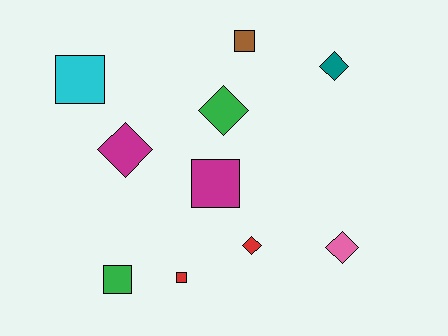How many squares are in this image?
There are 5 squares.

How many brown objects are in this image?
There is 1 brown object.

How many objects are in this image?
There are 10 objects.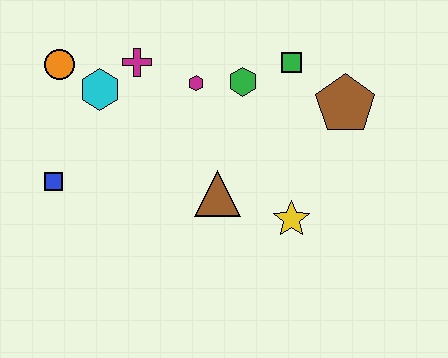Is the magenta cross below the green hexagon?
No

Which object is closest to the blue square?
The cyan hexagon is closest to the blue square.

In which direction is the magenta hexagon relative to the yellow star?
The magenta hexagon is above the yellow star.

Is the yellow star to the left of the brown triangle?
No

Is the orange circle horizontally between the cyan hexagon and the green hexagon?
No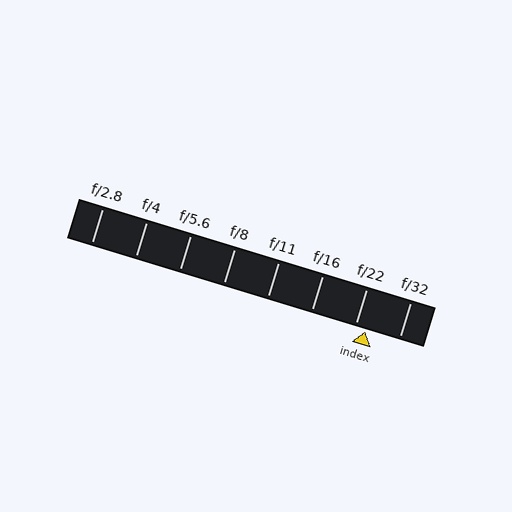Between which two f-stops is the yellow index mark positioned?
The index mark is between f/22 and f/32.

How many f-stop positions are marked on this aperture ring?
There are 8 f-stop positions marked.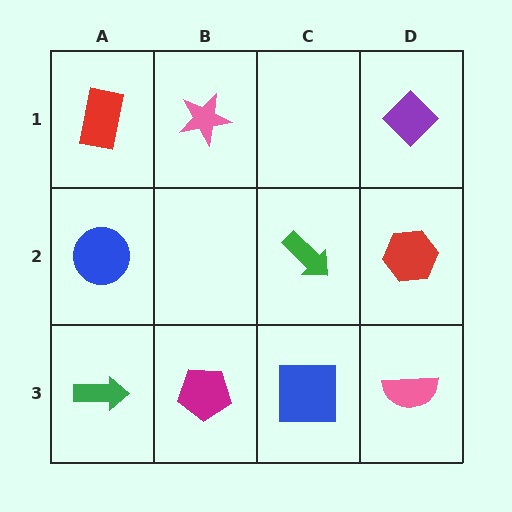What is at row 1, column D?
A purple diamond.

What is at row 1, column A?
A red rectangle.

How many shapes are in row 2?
3 shapes.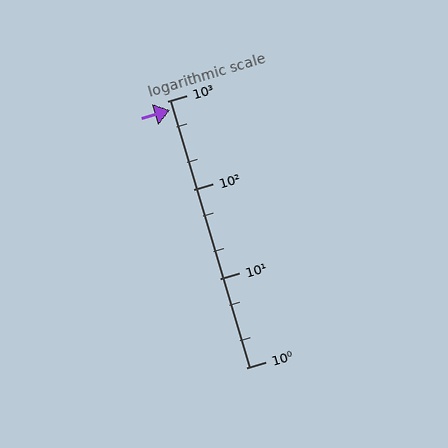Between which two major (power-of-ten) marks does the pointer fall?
The pointer is between 100 and 1000.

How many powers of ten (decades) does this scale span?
The scale spans 3 decades, from 1 to 1000.